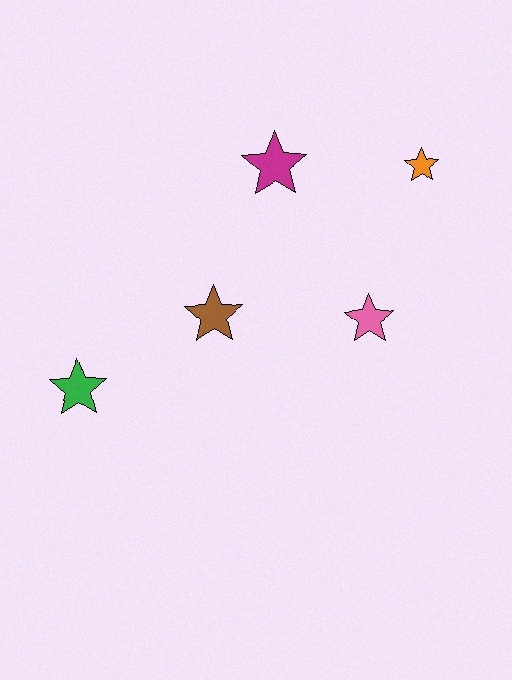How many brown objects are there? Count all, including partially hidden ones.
There is 1 brown object.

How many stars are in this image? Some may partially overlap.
There are 5 stars.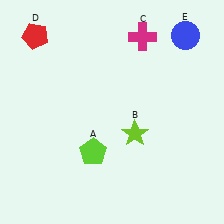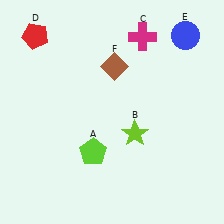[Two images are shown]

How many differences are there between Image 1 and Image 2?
There is 1 difference between the two images.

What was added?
A brown diamond (F) was added in Image 2.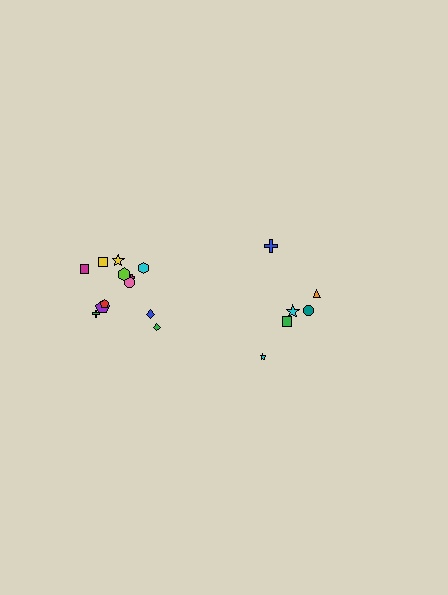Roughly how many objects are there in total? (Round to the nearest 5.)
Roughly 20 objects in total.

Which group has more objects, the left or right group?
The left group.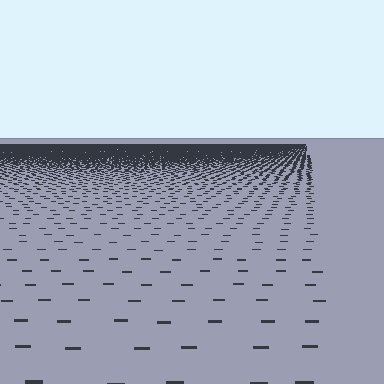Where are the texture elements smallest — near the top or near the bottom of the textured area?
Near the top.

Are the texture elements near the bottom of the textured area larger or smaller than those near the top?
Larger. Near the bottom, elements are closer to the viewer and appear at a bigger on-screen size.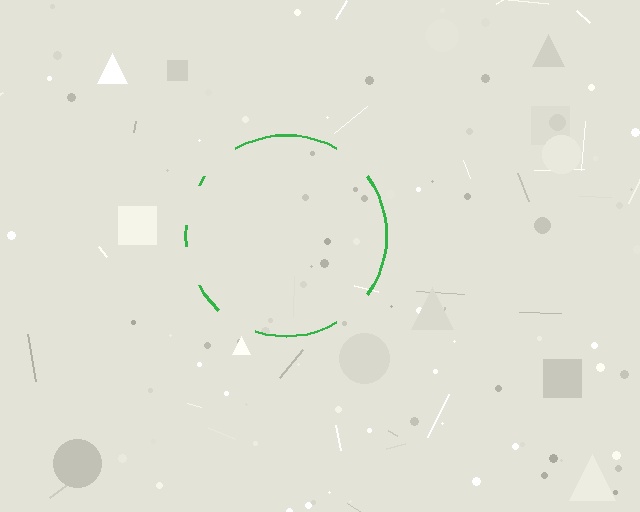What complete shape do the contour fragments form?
The contour fragments form a circle.